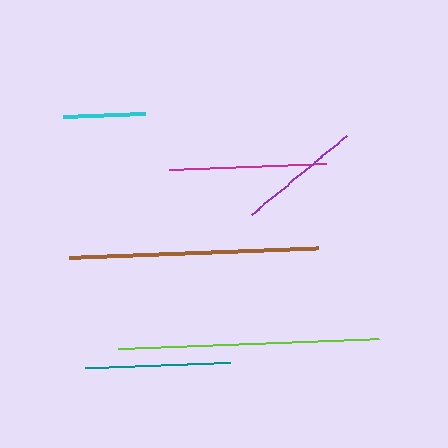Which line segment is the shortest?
The cyan line is the shortest at approximately 82 pixels.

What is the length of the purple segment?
The purple segment is approximately 123 pixels long.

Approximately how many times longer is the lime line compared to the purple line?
The lime line is approximately 2.1 times the length of the purple line.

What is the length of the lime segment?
The lime segment is approximately 262 pixels long.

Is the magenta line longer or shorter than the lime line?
The lime line is longer than the magenta line.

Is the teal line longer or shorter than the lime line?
The lime line is longer than the teal line.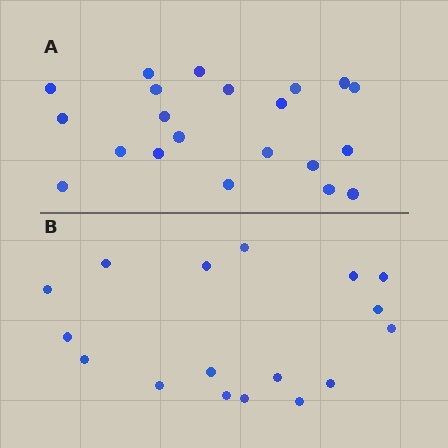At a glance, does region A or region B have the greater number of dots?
Region A (the top region) has more dots.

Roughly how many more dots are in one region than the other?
Region A has about 4 more dots than region B.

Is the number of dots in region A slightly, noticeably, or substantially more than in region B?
Region A has only slightly more — the two regions are fairly close. The ratio is roughly 1.2 to 1.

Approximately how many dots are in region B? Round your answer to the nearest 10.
About 20 dots. (The exact count is 17, which rounds to 20.)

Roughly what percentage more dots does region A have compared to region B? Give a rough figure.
About 25% more.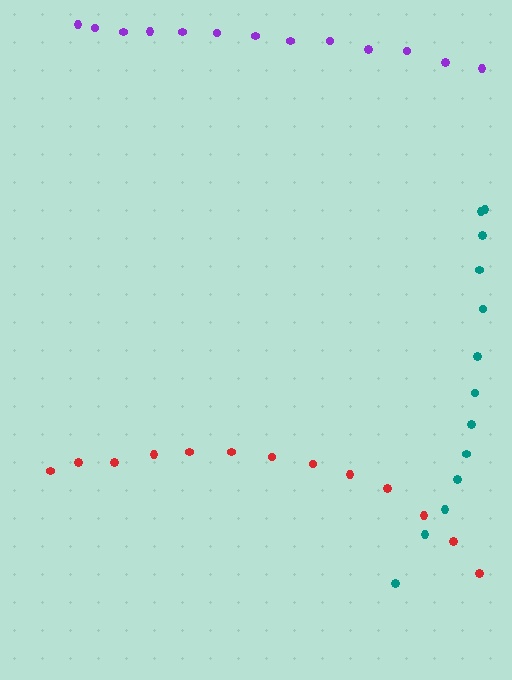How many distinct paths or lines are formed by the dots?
There are 3 distinct paths.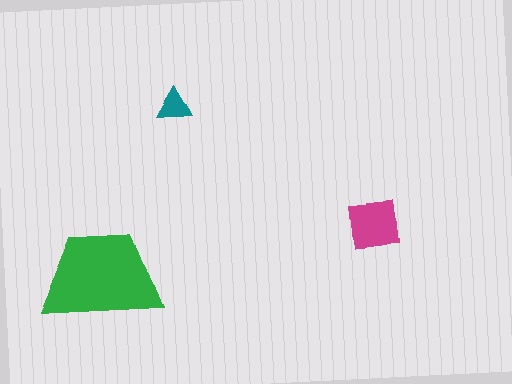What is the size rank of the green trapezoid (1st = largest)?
1st.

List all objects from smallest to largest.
The teal triangle, the magenta square, the green trapezoid.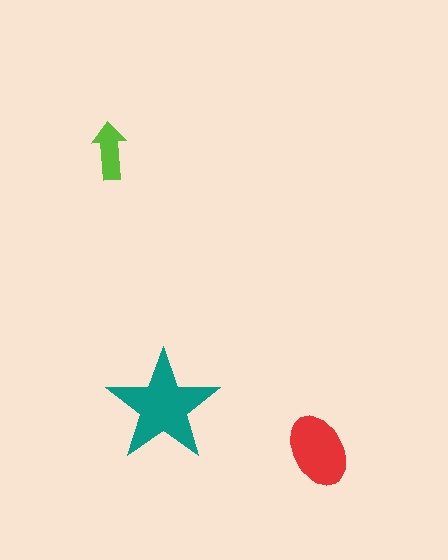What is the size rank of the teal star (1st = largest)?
1st.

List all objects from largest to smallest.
The teal star, the red ellipse, the lime arrow.